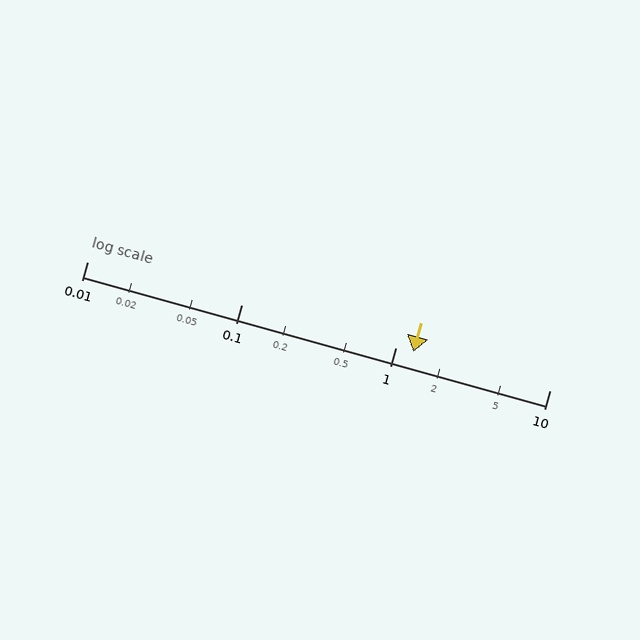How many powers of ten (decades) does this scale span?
The scale spans 3 decades, from 0.01 to 10.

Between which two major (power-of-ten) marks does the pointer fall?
The pointer is between 1 and 10.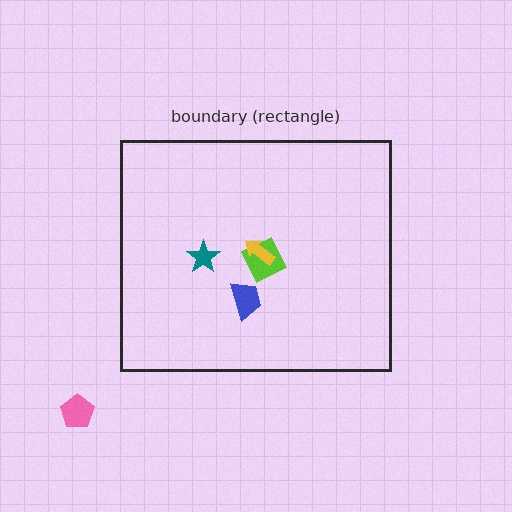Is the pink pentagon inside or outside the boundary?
Outside.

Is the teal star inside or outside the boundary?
Inside.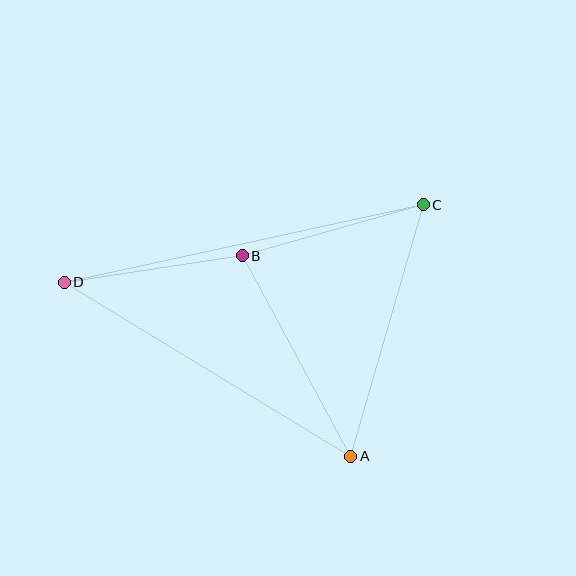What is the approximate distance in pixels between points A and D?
The distance between A and D is approximately 335 pixels.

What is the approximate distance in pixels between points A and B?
The distance between A and B is approximately 228 pixels.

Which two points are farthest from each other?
Points C and D are farthest from each other.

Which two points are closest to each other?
Points B and D are closest to each other.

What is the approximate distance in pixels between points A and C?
The distance between A and C is approximately 262 pixels.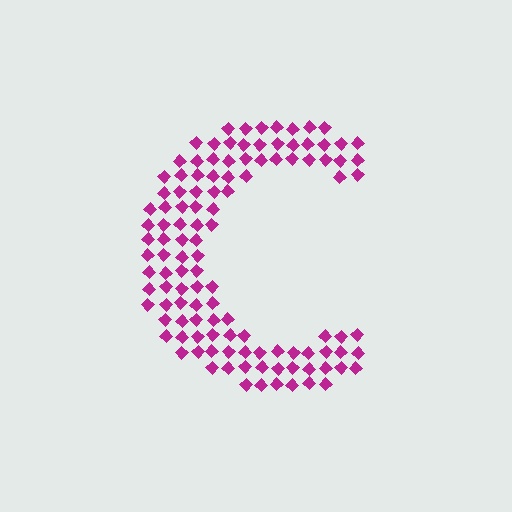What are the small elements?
The small elements are diamonds.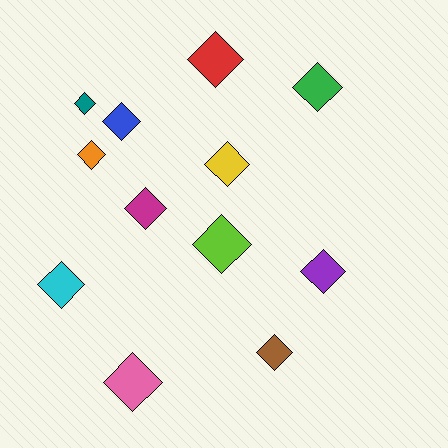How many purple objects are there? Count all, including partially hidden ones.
There is 1 purple object.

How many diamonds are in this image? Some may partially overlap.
There are 12 diamonds.